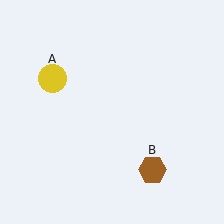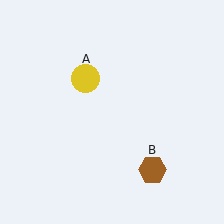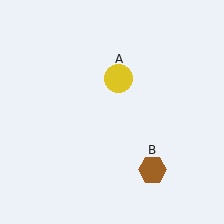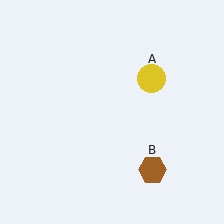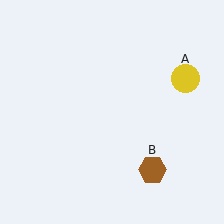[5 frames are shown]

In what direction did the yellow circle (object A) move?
The yellow circle (object A) moved right.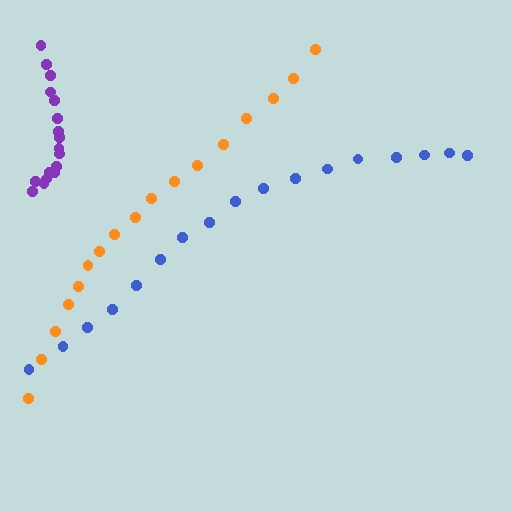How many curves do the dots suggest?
There are 3 distinct paths.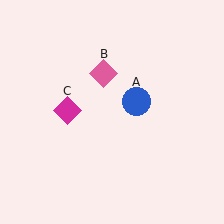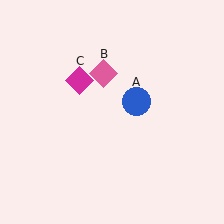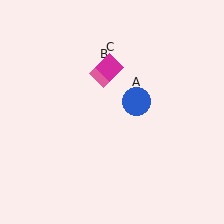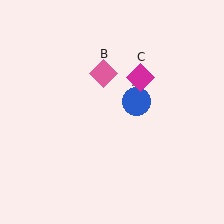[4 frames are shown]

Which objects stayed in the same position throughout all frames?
Blue circle (object A) and pink diamond (object B) remained stationary.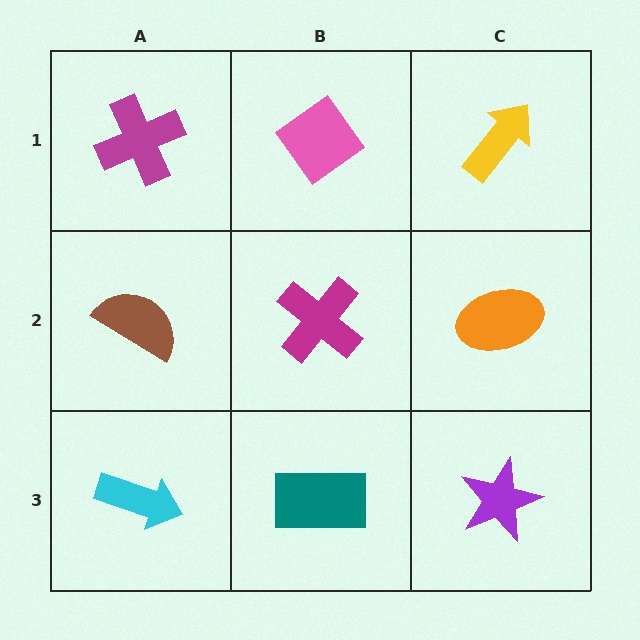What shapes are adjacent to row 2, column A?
A magenta cross (row 1, column A), a cyan arrow (row 3, column A), a magenta cross (row 2, column B).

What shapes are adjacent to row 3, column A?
A brown semicircle (row 2, column A), a teal rectangle (row 3, column B).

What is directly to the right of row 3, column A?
A teal rectangle.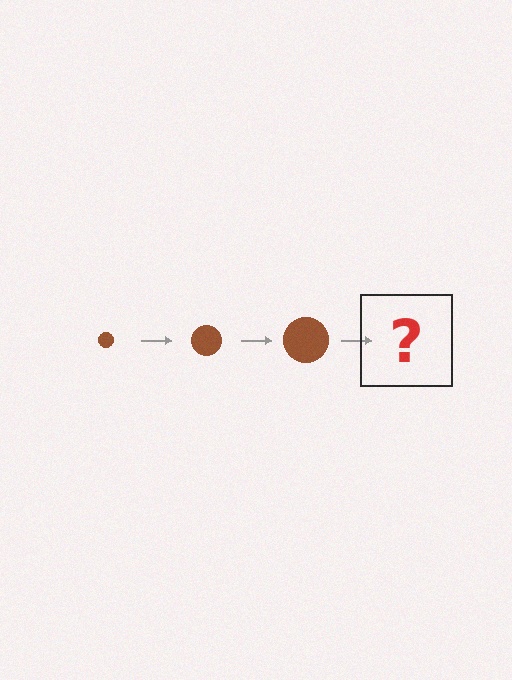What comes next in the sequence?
The next element should be a brown circle, larger than the previous one.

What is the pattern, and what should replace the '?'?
The pattern is that the circle gets progressively larger each step. The '?' should be a brown circle, larger than the previous one.